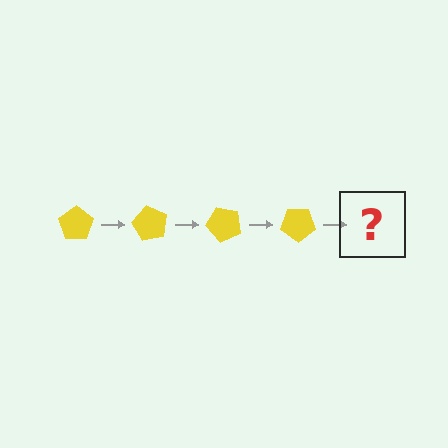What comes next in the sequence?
The next element should be a yellow pentagon rotated 240 degrees.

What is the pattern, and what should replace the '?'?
The pattern is that the pentagon rotates 60 degrees each step. The '?' should be a yellow pentagon rotated 240 degrees.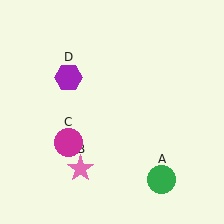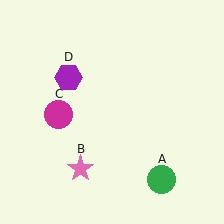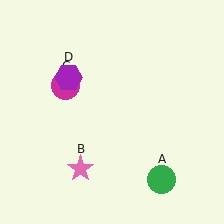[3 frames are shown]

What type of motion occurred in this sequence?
The magenta circle (object C) rotated clockwise around the center of the scene.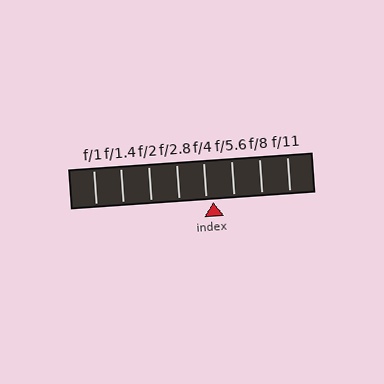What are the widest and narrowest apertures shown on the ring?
The widest aperture shown is f/1 and the narrowest is f/11.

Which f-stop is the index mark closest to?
The index mark is closest to f/4.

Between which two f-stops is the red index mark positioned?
The index mark is between f/4 and f/5.6.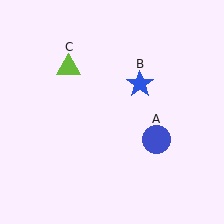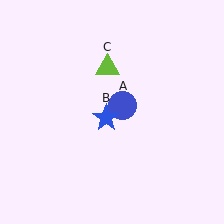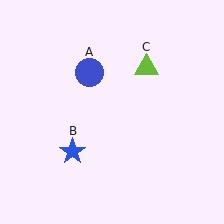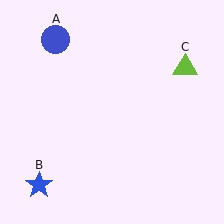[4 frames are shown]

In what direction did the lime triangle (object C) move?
The lime triangle (object C) moved right.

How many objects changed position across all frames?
3 objects changed position: blue circle (object A), blue star (object B), lime triangle (object C).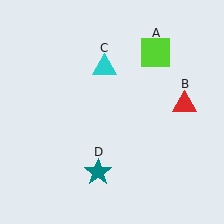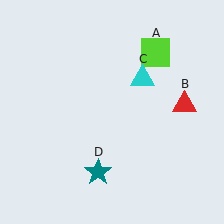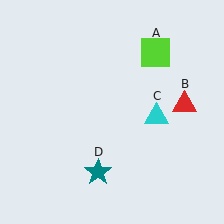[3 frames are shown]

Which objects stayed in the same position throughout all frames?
Lime square (object A) and red triangle (object B) and teal star (object D) remained stationary.